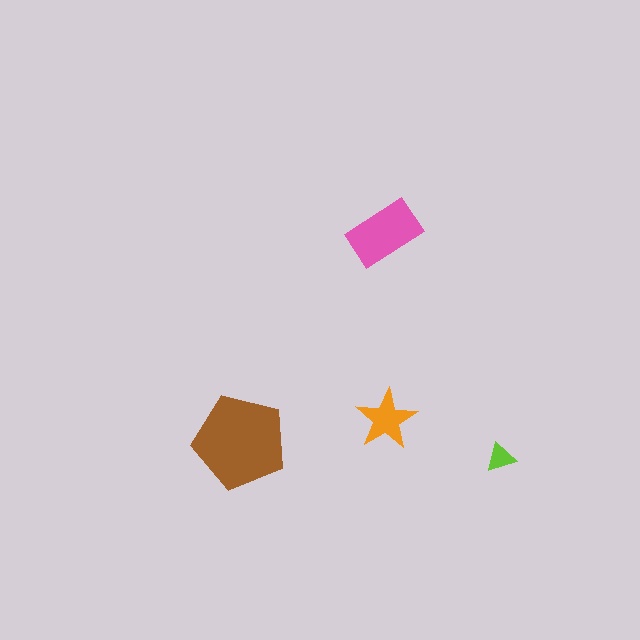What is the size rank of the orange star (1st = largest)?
3rd.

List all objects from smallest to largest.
The lime triangle, the orange star, the pink rectangle, the brown pentagon.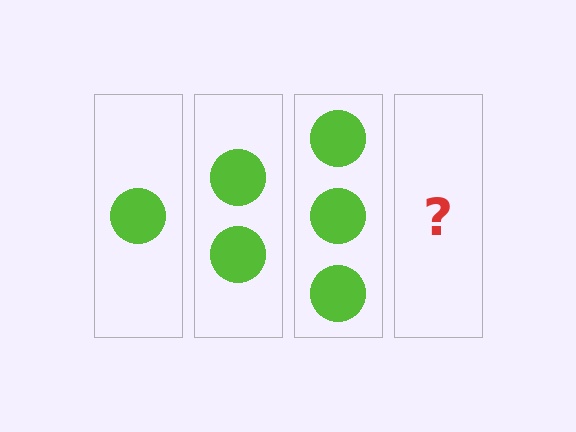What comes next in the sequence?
The next element should be 4 circles.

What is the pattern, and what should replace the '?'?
The pattern is that each step adds one more circle. The '?' should be 4 circles.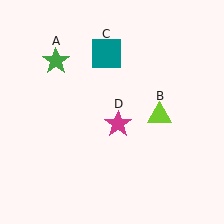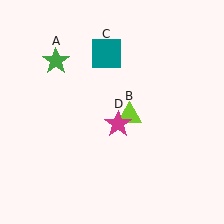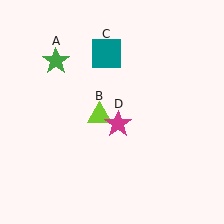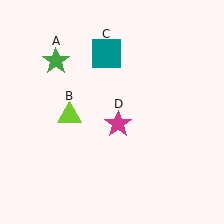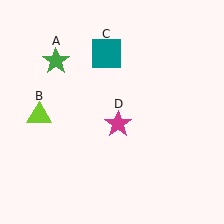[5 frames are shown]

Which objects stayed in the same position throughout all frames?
Green star (object A) and teal square (object C) and magenta star (object D) remained stationary.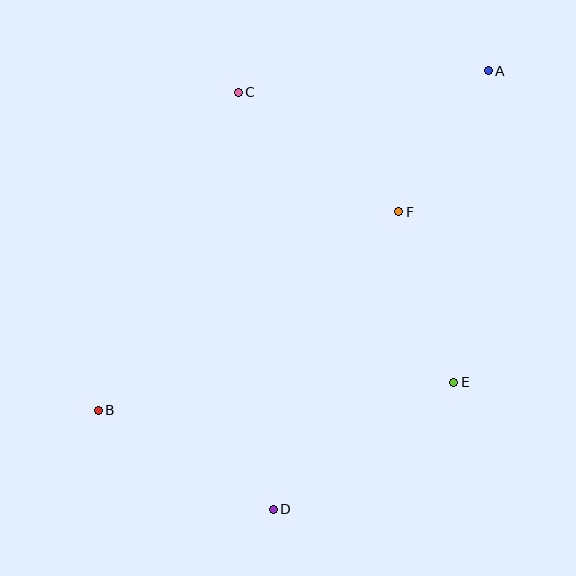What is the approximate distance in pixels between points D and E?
The distance between D and E is approximately 221 pixels.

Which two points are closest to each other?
Points A and F are closest to each other.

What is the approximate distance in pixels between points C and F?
The distance between C and F is approximately 200 pixels.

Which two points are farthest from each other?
Points A and B are farthest from each other.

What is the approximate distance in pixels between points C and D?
The distance between C and D is approximately 419 pixels.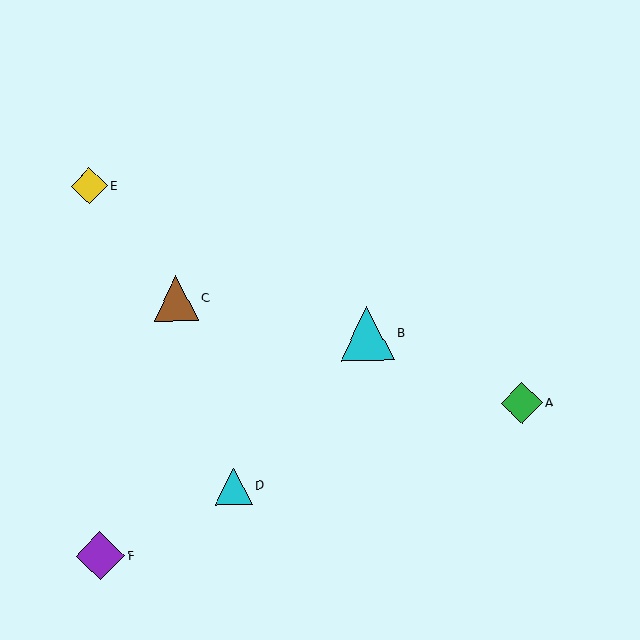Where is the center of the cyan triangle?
The center of the cyan triangle is at (234, 487).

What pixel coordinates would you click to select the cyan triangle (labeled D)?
Click at (234, 487) to select the cyan triangle D.